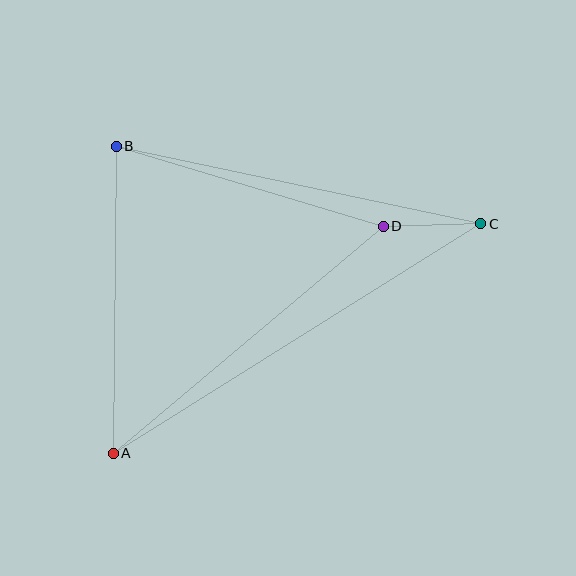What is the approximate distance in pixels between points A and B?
The distance between A and B is approximately 307 pixels.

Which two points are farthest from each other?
Points A and C are farthest from each other.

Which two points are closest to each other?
Points C and D are closest to each other.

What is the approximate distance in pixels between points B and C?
The distance between B and C is approximately 373 pixels.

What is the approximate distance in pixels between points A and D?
The distance between A and D is approximately 353 pixels.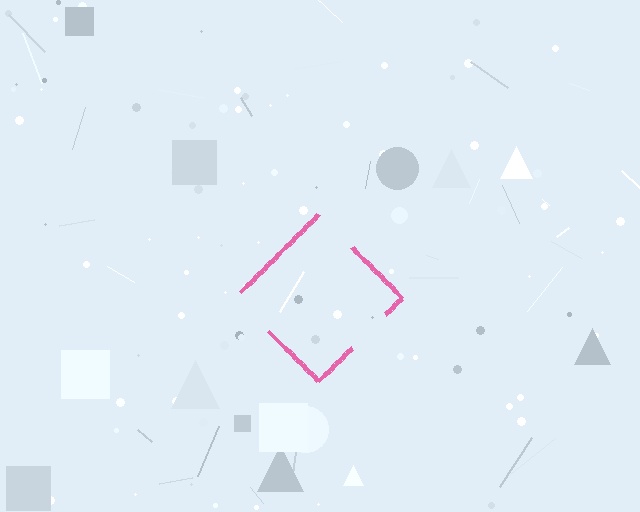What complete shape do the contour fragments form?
The contour fragments form a diamond.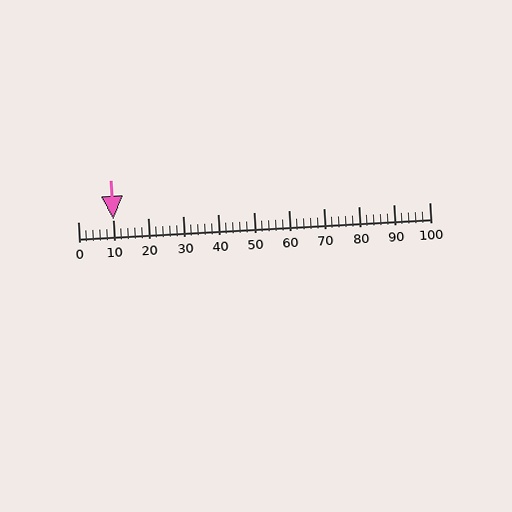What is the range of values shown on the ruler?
The ruler shows values from 0 to 100.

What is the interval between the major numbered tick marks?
The major tick marks are spaced 10 units apart.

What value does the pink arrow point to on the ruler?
The pink arrow points to approximately 10.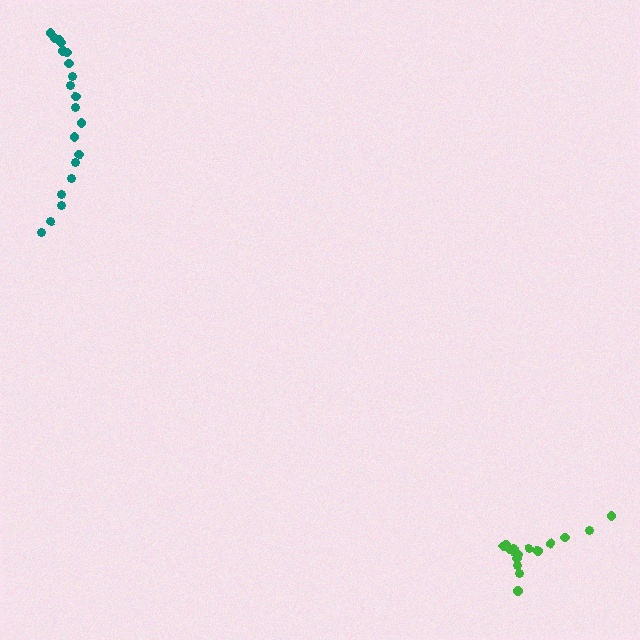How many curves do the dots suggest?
There are 2 distinct paths.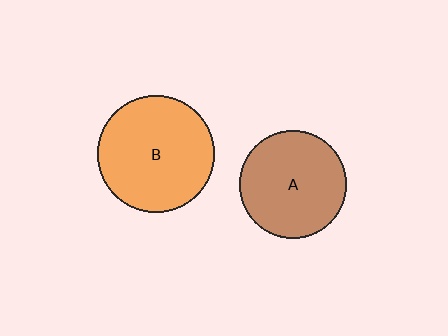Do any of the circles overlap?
No, none of the circles overlap.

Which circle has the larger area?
Circle B (orange).